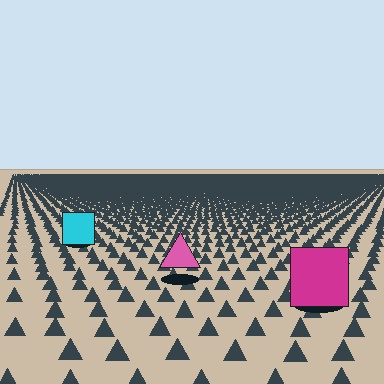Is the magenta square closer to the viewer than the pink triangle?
Yes. The magenta square is closer — you can tell from the texture gradient: the ground texture is coarser near it.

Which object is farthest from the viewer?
The cyan square is farthest from the viewer. It appears smaller and the ground texture around it is denser.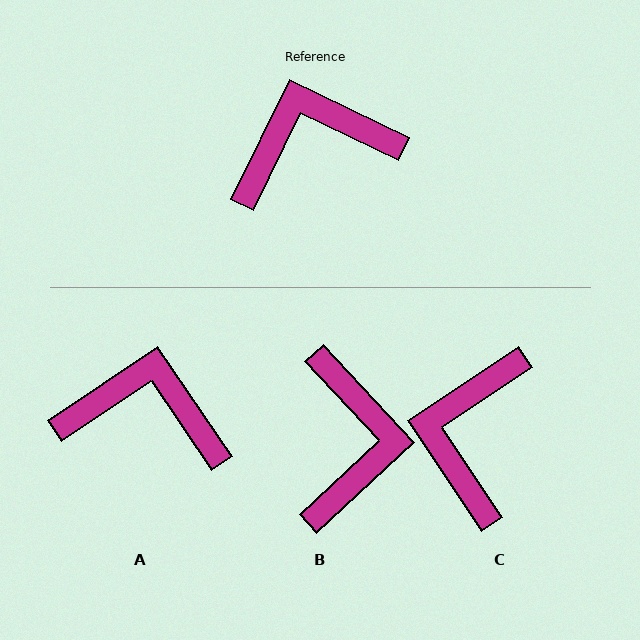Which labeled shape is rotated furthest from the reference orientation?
B, about 111 degrees away.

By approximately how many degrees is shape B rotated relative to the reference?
Approximately 111 degrees clockwise.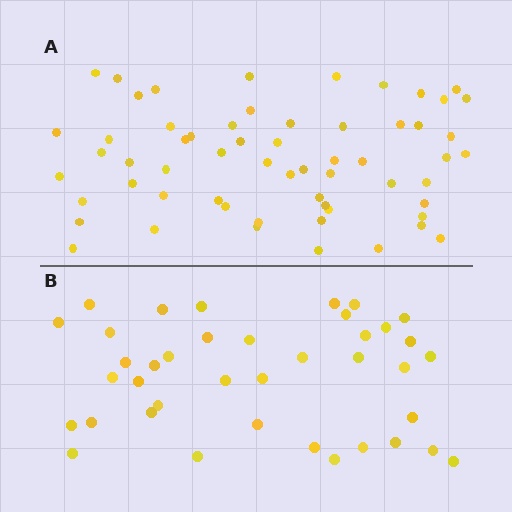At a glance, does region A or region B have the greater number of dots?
Region A (the top region) has more dots.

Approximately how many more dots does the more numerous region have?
Region A has approximately 20 more dots than region B.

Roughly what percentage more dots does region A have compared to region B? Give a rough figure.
About 55% more.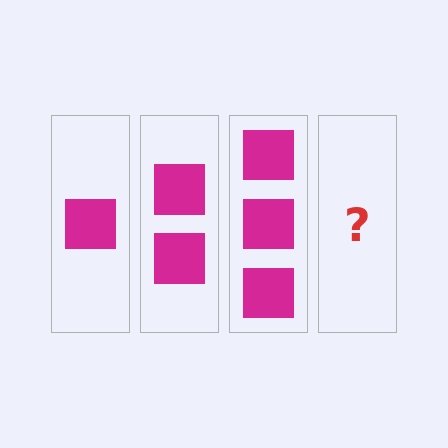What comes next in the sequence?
The next element should be 4 squares.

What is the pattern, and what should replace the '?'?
The pattern is that each step adds one more square. The '?' should be 4 squares.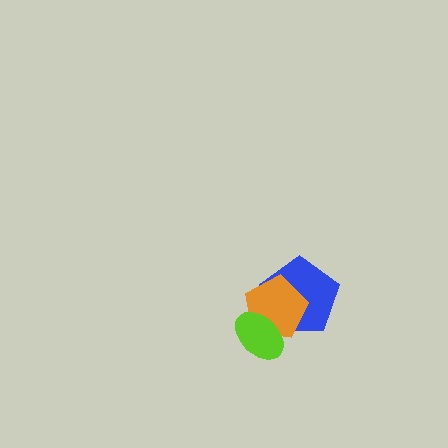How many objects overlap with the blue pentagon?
2 objects overlap with the blue pentagon.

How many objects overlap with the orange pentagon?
2 objects overlap with the orange pentagon.